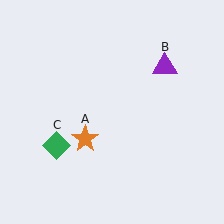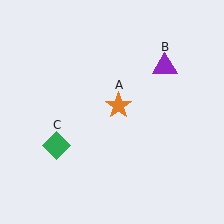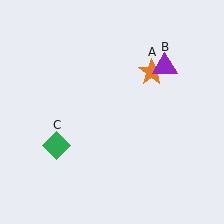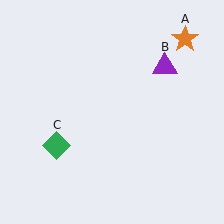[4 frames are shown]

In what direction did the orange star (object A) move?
The orange star (object A) moved up and to the right.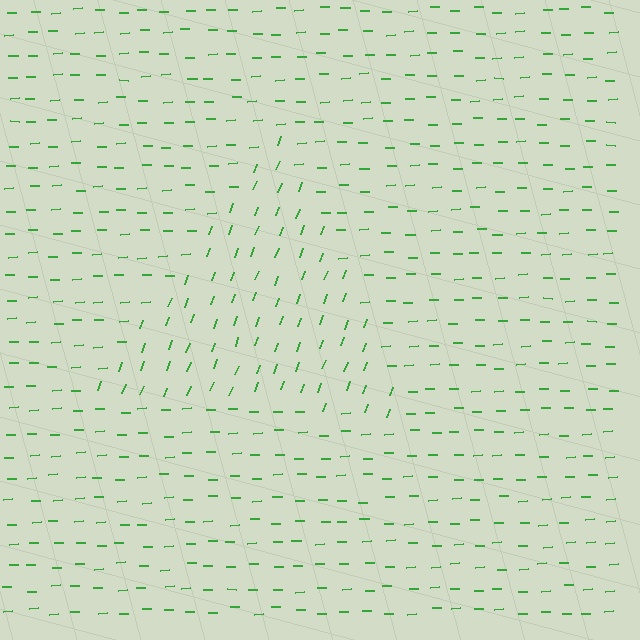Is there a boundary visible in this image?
Yes, there is a texture boundary formed by a change in line orientation.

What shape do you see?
I see a triangle.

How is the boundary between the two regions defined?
The boundary is defined purely by a change in line orientation (approximately 66 degrees difference). All lines are the same color and thickness.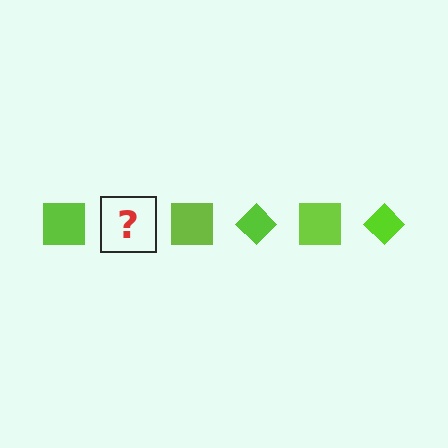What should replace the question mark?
The question mark should be replaced with a lime diamond.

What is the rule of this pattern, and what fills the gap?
The rule is that the pattern cycles through square, diamond shapes in lime. The gap should be filled with a lime diamond.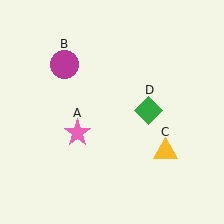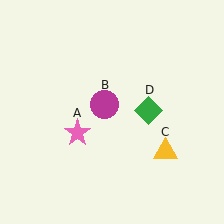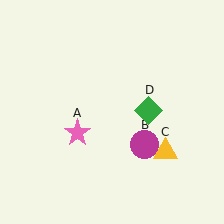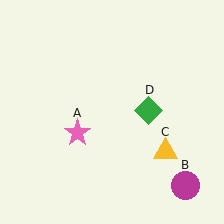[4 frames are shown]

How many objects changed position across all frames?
1 object changed position: magenta circle (object B).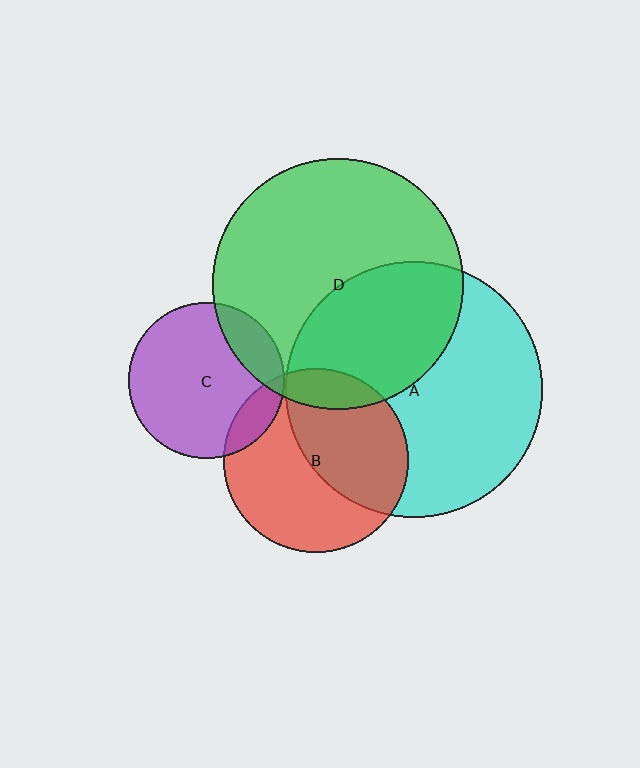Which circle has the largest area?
Circle A (cyan).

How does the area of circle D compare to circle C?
Approximately 2.6 times.